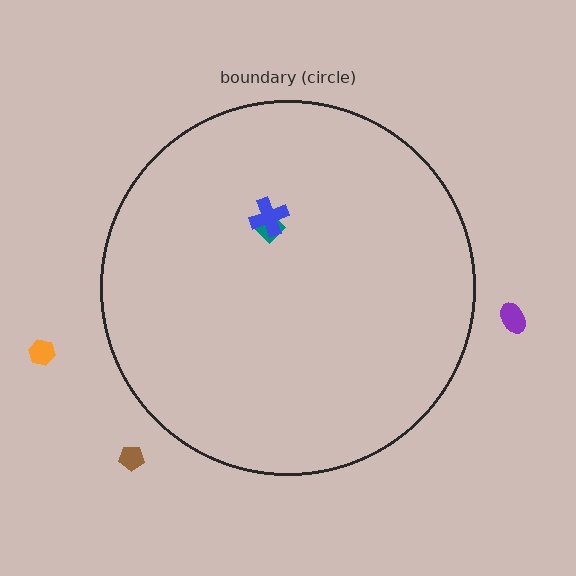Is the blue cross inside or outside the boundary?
Inside.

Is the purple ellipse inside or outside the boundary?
Outside.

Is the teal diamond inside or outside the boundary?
Inside.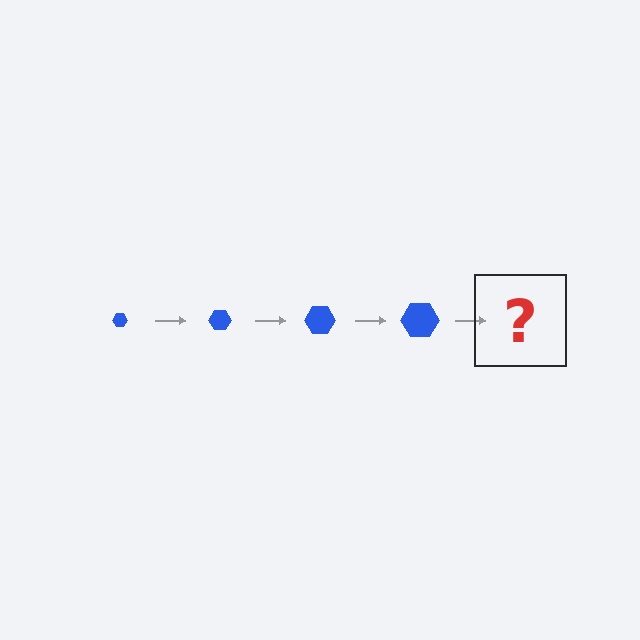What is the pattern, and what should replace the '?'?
The pattern is that the hexagon gets progressively larger each step. The '?' should be a blue hexagon, larger than the previous one.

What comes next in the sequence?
The next element should be a blue hexagon, larger than the previous one.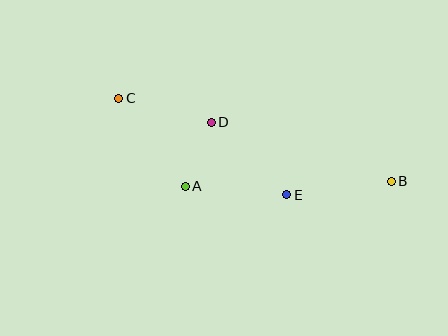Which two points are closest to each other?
Points A and D are closest to each other.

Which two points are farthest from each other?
Points B and C are farthest from each other.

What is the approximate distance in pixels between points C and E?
The distance between C and E is approximately 193 pixels.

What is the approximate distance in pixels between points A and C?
The distance between A and C is approximately 110 pixels.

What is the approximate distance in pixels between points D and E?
The distance between D and E is approximately 105 pixels.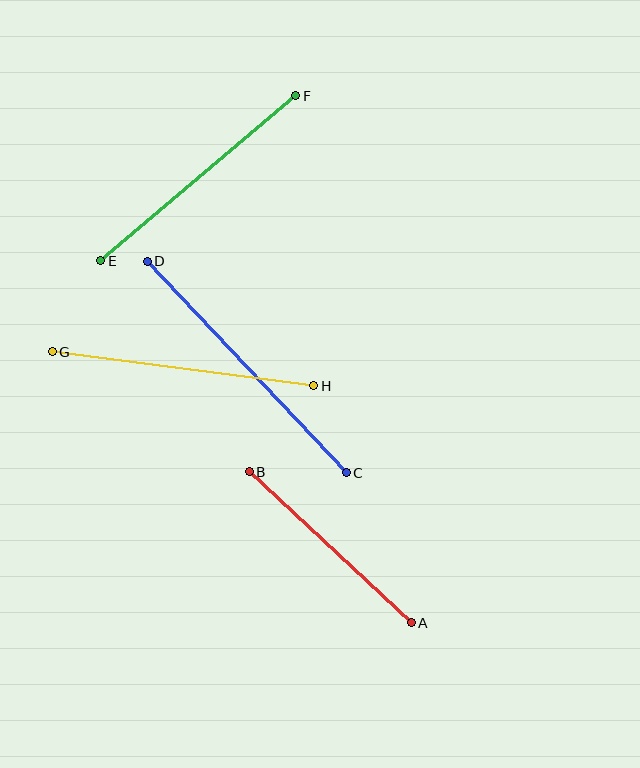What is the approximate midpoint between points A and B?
The midpoint is at approximately (330, 547) pixels.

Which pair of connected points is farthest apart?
Points C and D are farthest apart.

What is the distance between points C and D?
The distance is approximately 290 pixels.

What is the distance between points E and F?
The distance is approximately 255 pixels.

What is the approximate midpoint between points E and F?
The midpoint is at approximately (198, 178) pixels.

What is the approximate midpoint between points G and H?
The midpoint is at approximately (183, 369) pixels.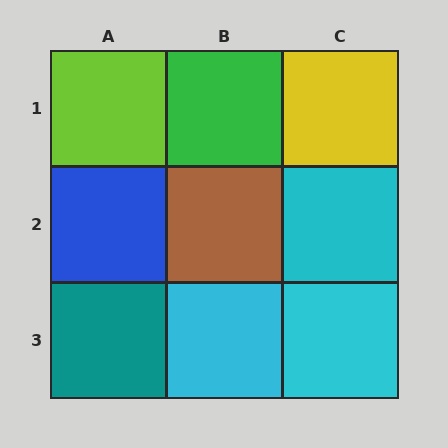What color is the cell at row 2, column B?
Brown.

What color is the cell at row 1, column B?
Green.